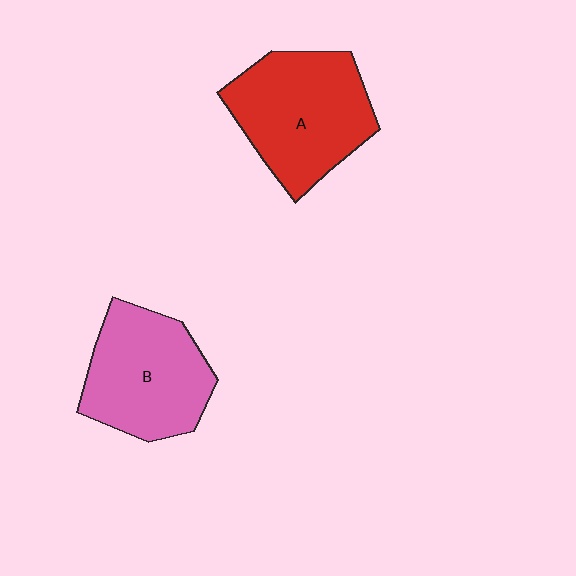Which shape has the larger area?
Shape A (red).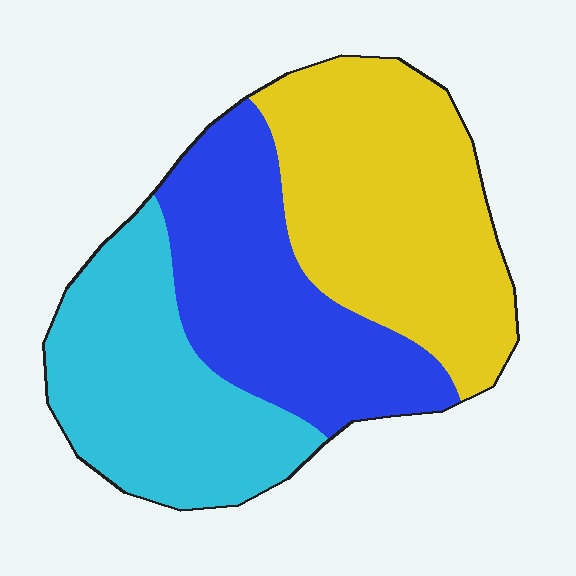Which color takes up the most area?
Yellow, at roughly 40%.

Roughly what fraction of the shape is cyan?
Cyan covers around 30% of the shape.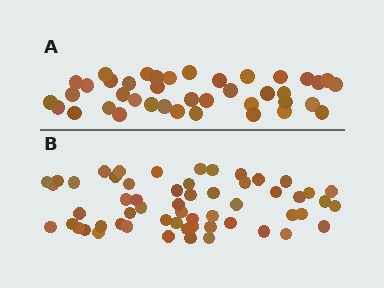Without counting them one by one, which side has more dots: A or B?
Region B (the bottom region) has more dots.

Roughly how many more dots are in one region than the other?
Region B has approximately 15 more dots than region A.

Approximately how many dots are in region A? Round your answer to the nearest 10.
About 40 dots.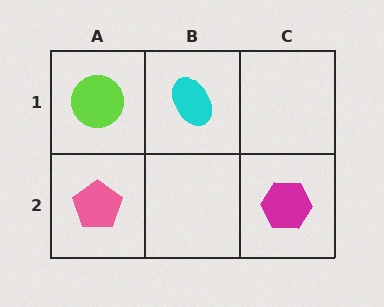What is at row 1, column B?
A cyan ellipse.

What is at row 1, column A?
A lime circle.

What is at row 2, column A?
A pink pentagon.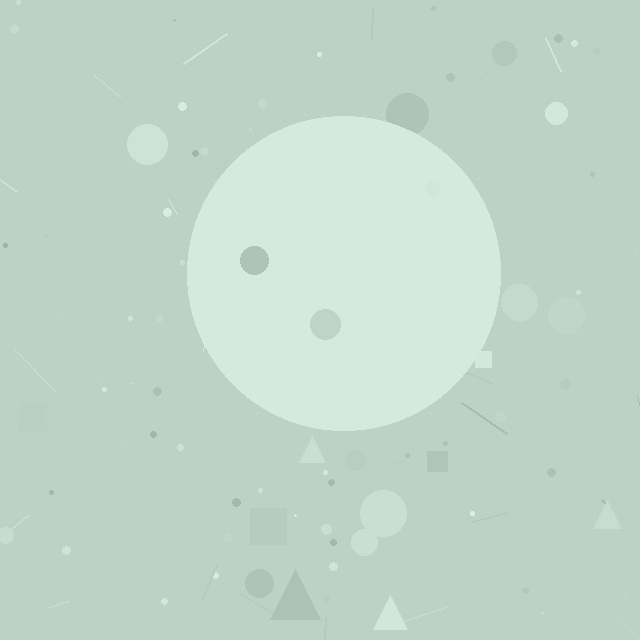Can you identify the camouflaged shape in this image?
The camouflaged shape is a circle.